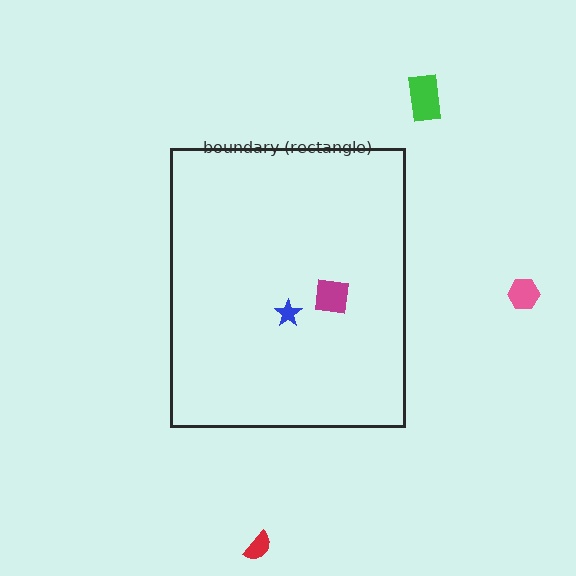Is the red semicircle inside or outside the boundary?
Outside.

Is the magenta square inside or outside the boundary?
Inside.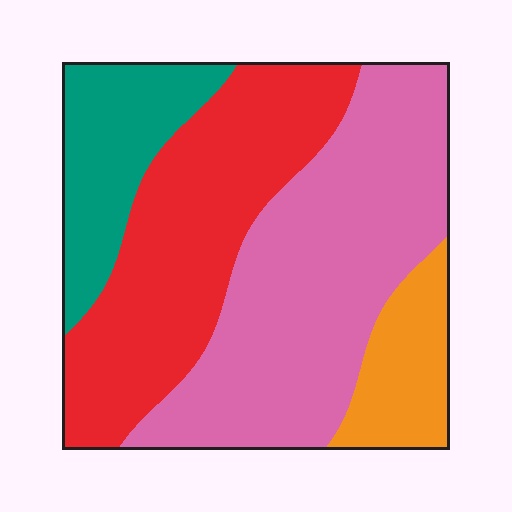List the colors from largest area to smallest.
From largest to smallest: pink, red, teal, orange.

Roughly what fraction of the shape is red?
Red takes up about one third (1/3) of the shape.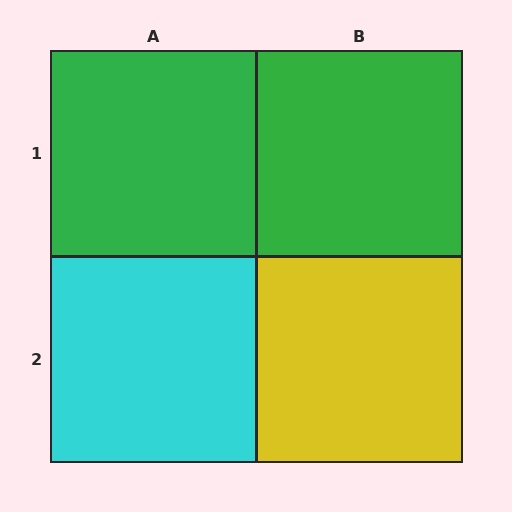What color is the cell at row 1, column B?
Green.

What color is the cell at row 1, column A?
Green.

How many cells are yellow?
1 cell is yellow.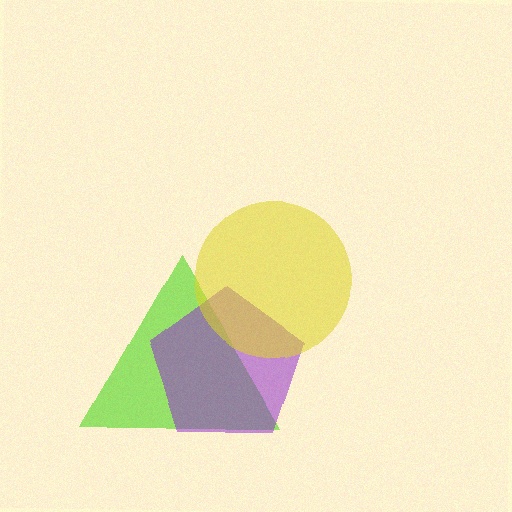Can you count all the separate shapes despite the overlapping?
Yes, there are 3 separate shapes.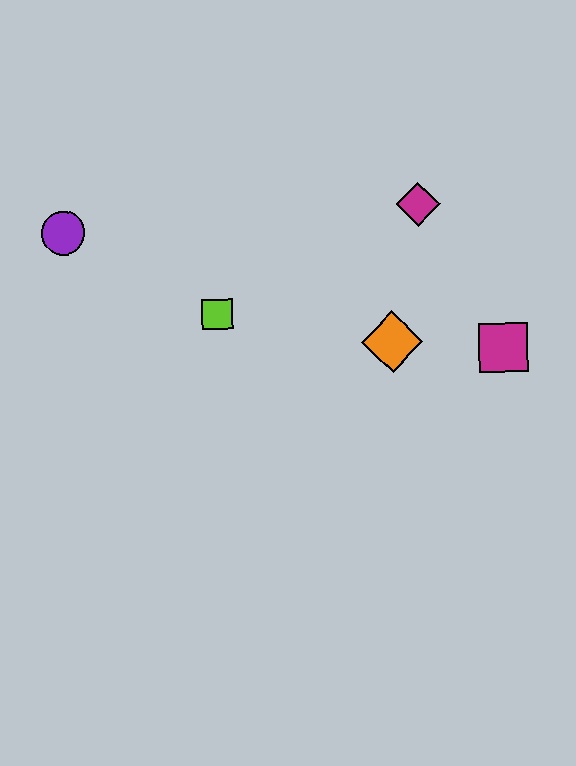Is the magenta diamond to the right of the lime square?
Yes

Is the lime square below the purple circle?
Yes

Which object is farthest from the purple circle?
The magenta square is farthest from the purple circle.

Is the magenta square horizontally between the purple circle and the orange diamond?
No